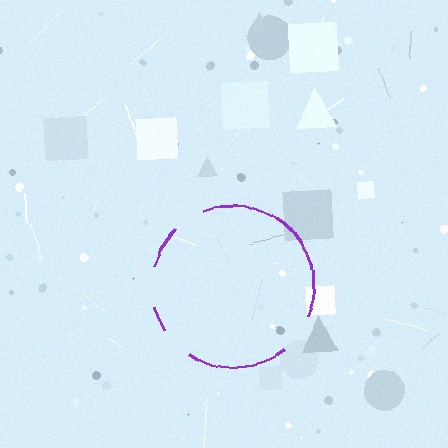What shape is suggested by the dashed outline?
The dashed outline suggests a circle.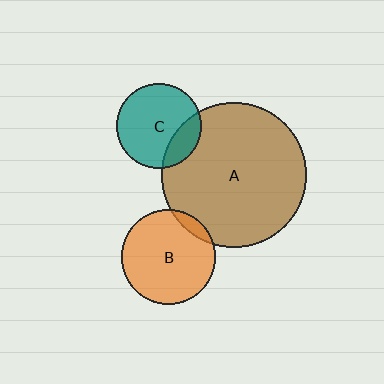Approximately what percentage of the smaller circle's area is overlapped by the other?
Approximately 10%.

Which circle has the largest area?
Circle A (brown).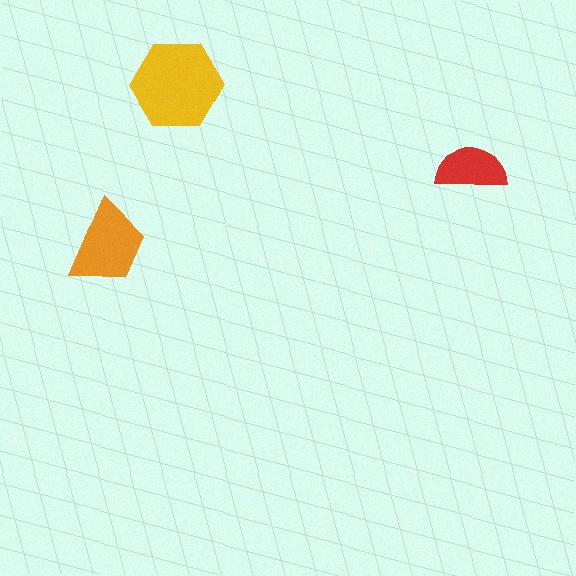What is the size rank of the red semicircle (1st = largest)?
3rd.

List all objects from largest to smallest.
The yellow hexagon, the orange trapezoid, the red semicircle.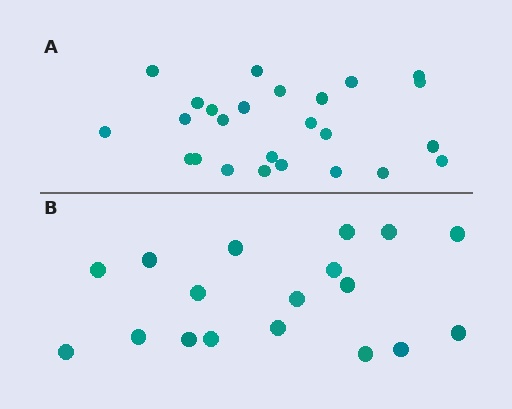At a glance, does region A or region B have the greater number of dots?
Region A (the top region) has more dots.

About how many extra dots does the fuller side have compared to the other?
Region A has roughly 8 or so more dots than region B.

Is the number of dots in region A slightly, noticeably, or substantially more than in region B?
Region A has noticeably more, but not dramatically so. The ratio is roughly 1.4 to 1.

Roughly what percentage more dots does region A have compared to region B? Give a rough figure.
About 40% more.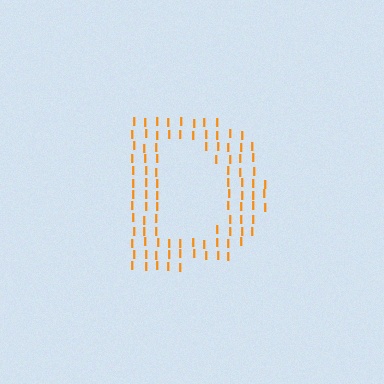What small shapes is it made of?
It is made of small letter I's.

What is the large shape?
The large shape is the letter D.